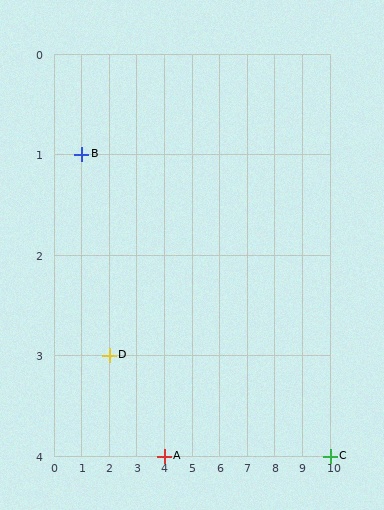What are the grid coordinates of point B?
Point B is at grid coordinates (1, 1).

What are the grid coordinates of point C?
Point C is at grid coordinates (10, 4).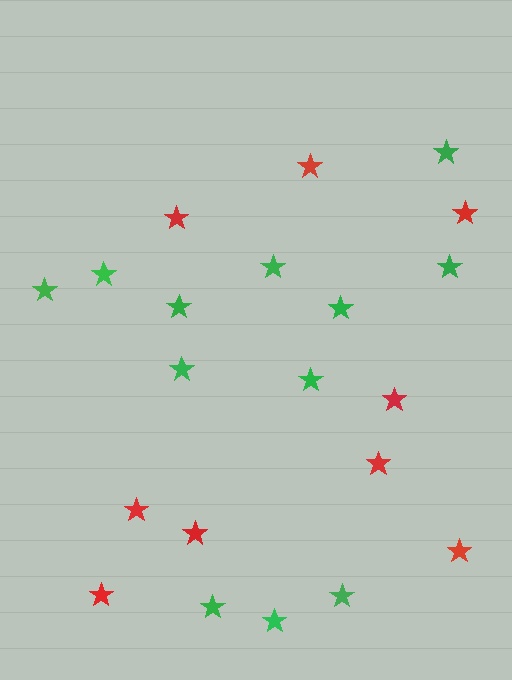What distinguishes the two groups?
There are 2 groups: one group of green stars (12) and one group of red stars (9).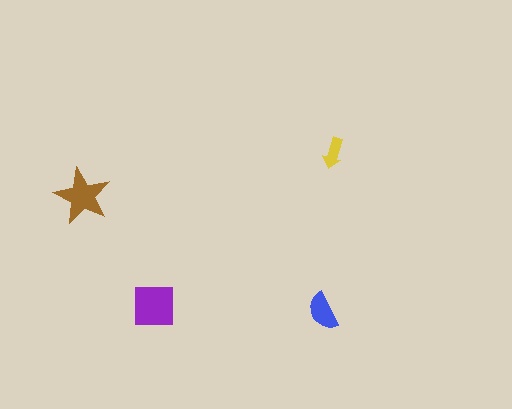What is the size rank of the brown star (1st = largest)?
2nd.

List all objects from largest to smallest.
The purple square, the brown star, the blue semicircle, the yellow arrow.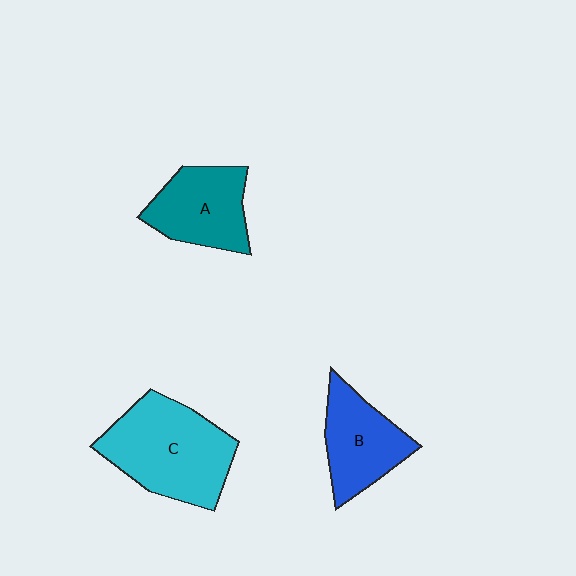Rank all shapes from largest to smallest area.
From largest to smallest: C (cyan), A (teal), B (blue).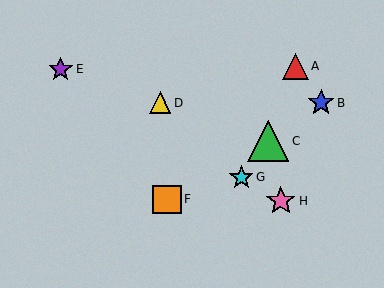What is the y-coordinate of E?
Object E is at y≈69.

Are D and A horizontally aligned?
No, D is at y≈103 and A is at y≈66.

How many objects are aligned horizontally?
2 objects (B, D) are aligned horizontally.